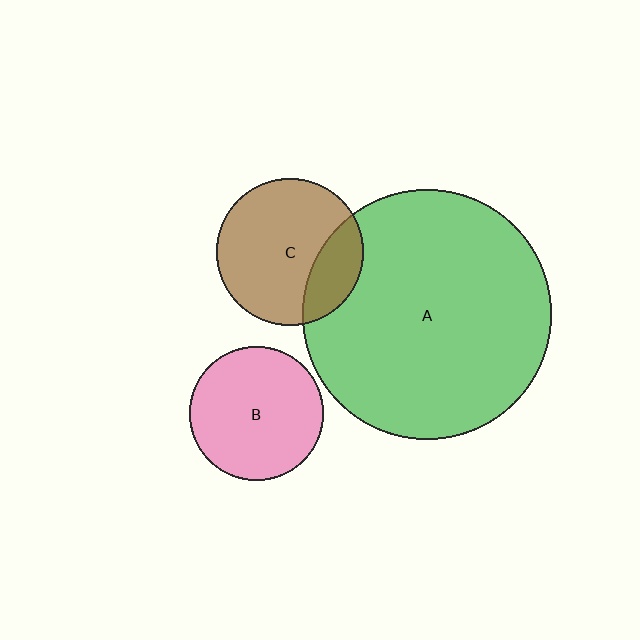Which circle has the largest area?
Circle A (green).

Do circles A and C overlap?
Yes.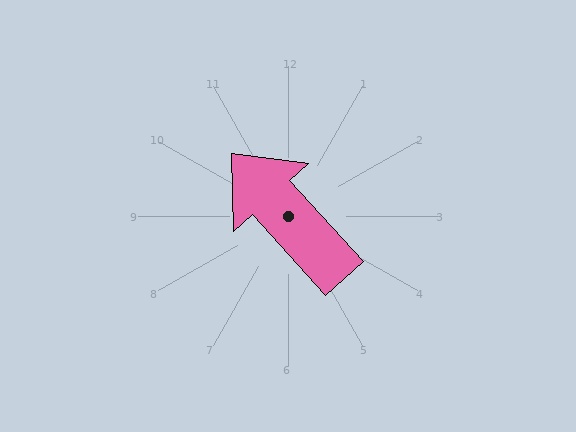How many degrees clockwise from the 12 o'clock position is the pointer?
Approximately 318 degrees.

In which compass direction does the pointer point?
Northwest.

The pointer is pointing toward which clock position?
Roughly 11 o'clock.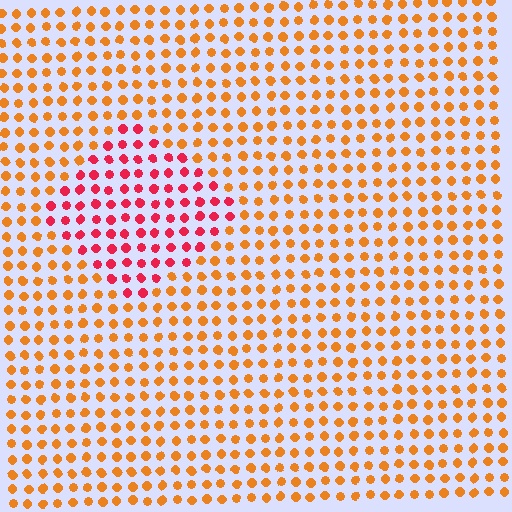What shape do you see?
I see a diamond.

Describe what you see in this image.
The image is filled with small orange elements in a uniform arrangement. A diamond-shaped region is visible where the elements are tinted to a slightly different hue, forming a subtle color boundary.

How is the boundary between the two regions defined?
The boundary is defined purely by a slight shift in hue (about 42 degrees). Spacing, size, and orientation are identical on both sides.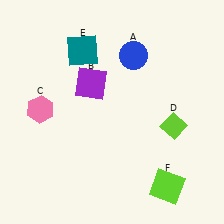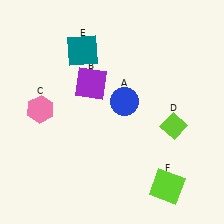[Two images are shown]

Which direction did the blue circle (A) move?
The blue circle (A) moved down.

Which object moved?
The blue circle (A) moved down.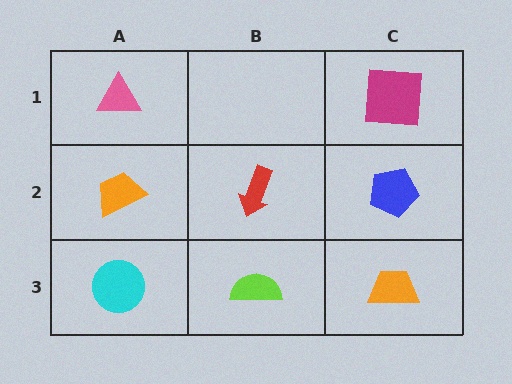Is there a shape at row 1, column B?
No, that cell is empty.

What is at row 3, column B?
A lime semicircle.